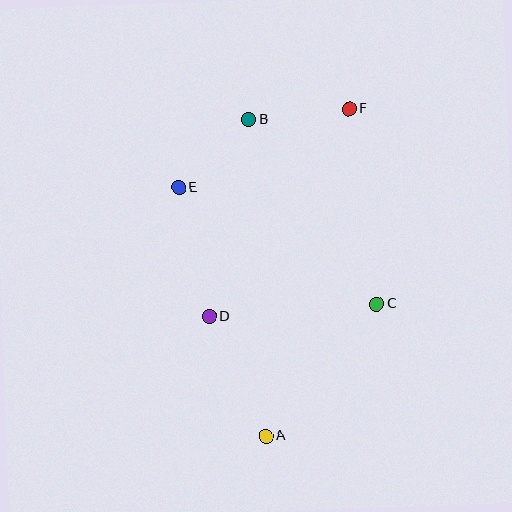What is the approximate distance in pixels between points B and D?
The distance between B and D is approximately 201 pixels.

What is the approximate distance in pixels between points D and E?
The distance between D and E is approximately 133 pixels.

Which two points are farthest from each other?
Points A and F are farthest from each other.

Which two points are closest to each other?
Points B and E are closest to each other.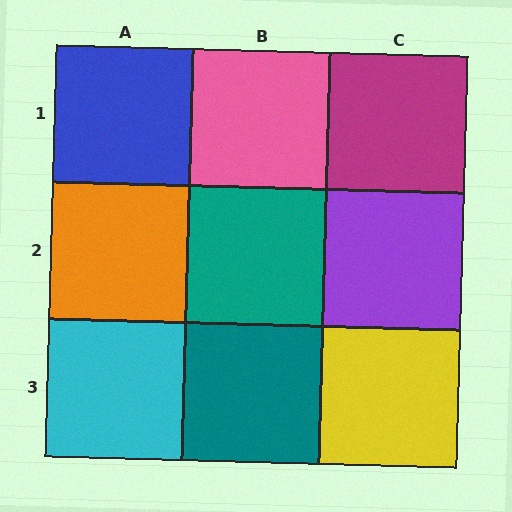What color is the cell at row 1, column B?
Pink.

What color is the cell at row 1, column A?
Blue.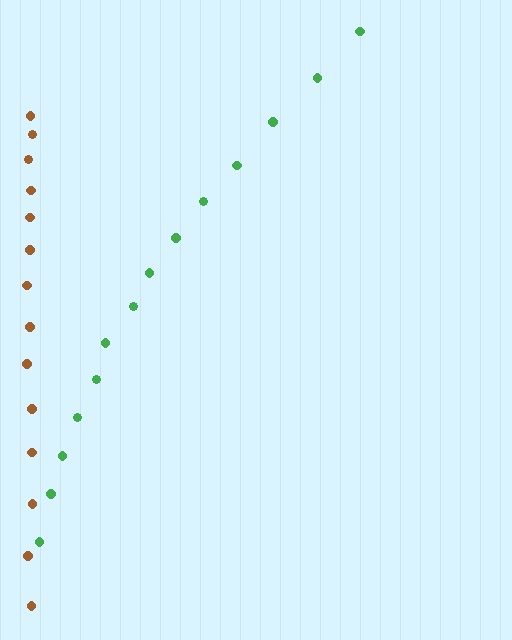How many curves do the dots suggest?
There are 2 distinct paths.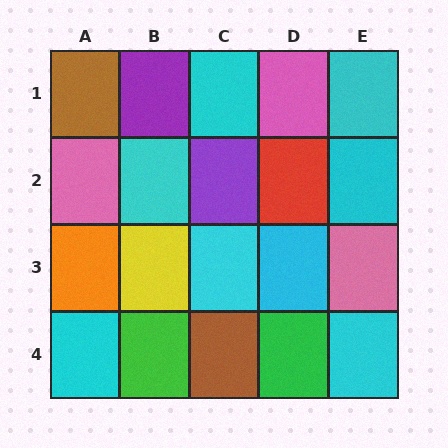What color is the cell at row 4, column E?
Cyan.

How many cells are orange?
1 cell is orange.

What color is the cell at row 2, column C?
Purple.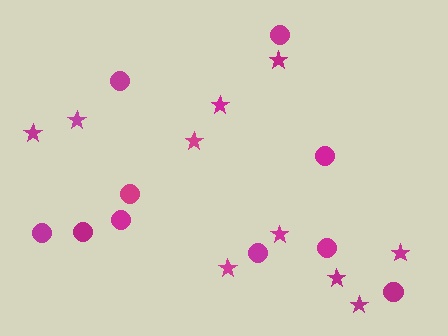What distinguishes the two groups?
There are 2 groups: one group of circles (10) and one group of stars (10).